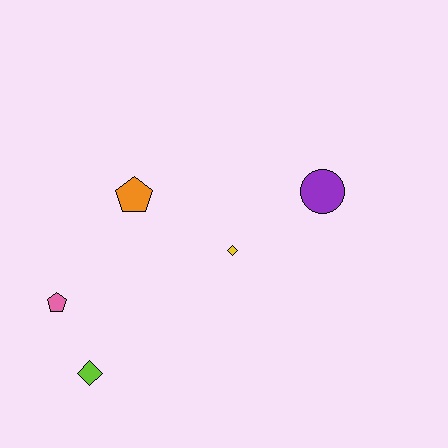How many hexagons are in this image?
There are no hexagons.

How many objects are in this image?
There are 5 objects.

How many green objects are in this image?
There are no green objects.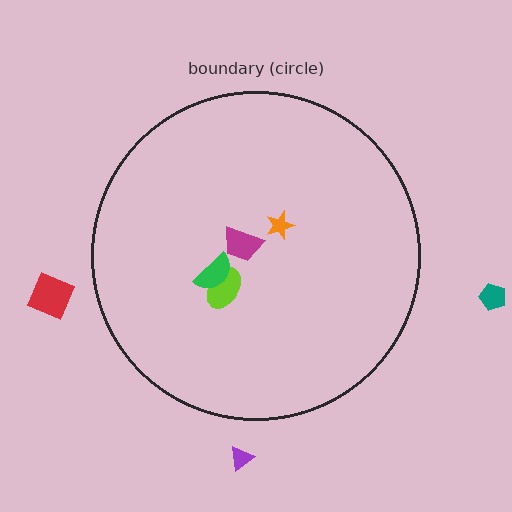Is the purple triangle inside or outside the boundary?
Outside.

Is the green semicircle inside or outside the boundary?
Inside.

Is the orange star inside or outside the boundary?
Inside.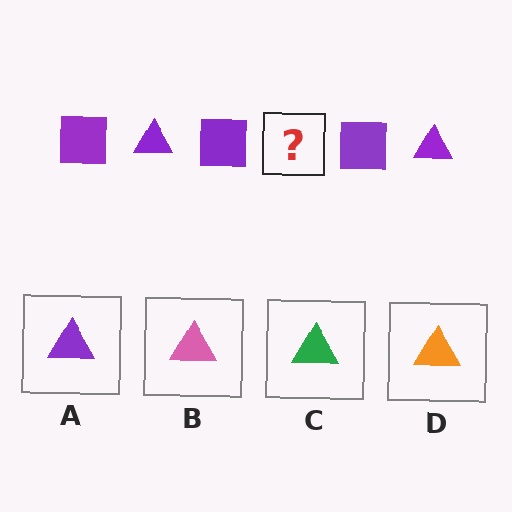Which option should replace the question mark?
Option A.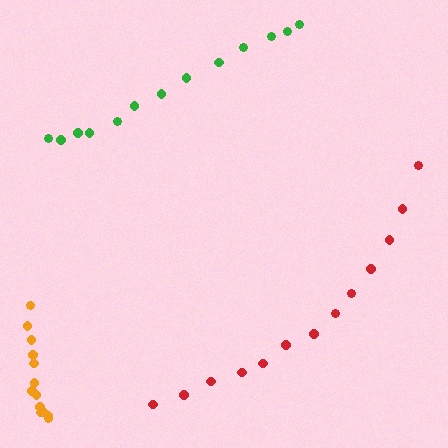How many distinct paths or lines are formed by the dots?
There are 3 distinct paths.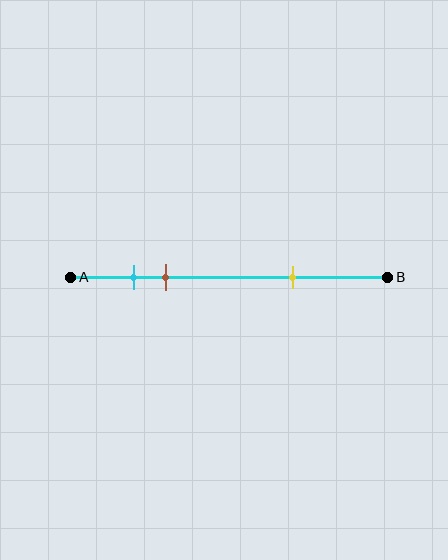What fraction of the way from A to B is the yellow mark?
The yellow mark is approximately 70% (0.7) of the way from A to B.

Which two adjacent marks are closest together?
The cyan and brown marks are the closest adjacent pair.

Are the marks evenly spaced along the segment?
No, the marks are not evenly spaced.